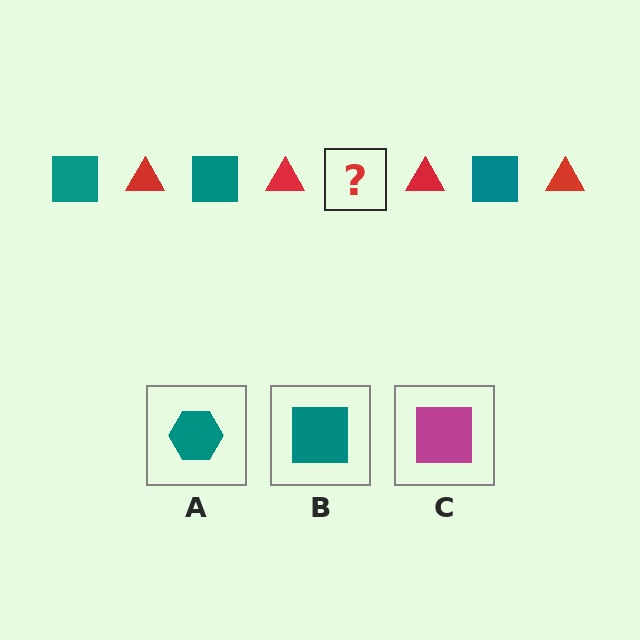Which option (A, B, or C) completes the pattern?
B.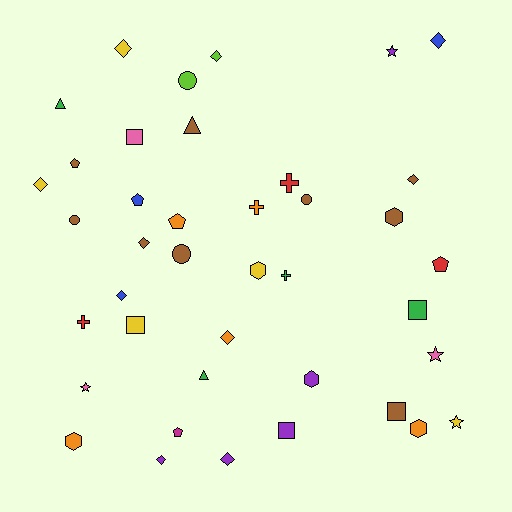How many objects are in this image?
There are 40 objects.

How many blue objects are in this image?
There are 3 blue objects.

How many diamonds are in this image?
There are 10 diamonds.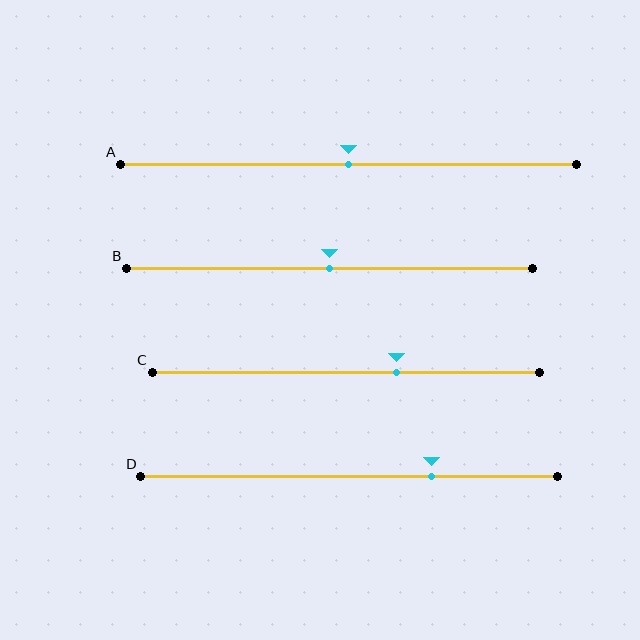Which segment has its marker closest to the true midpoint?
Segment A has its marker closest to the true midpoint.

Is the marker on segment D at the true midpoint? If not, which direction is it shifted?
No, the marker on segment D is shifted to the right by about 20% of the segment length.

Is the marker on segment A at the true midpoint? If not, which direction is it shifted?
Yes, the marker on segment A is at the true midpoint.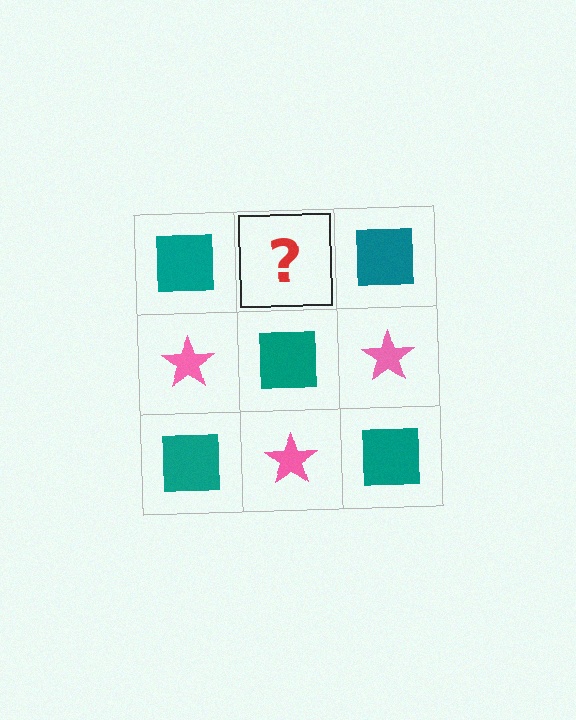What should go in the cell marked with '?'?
The missing cell should contain a pink star.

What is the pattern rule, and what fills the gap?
The rule is that it alternates teal square and pink star in a checkerboard pattern. The gap should be filled with a pink star.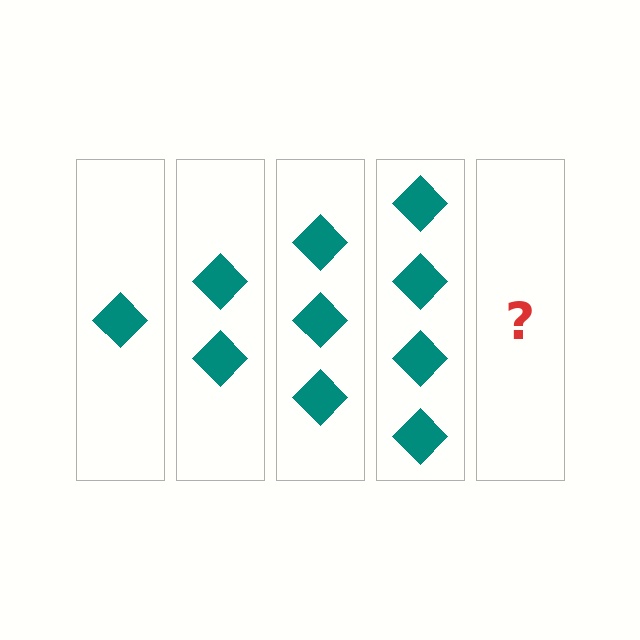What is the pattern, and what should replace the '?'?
The pattern is that each step adds one more diamond. The '?' should be 5 diamonds.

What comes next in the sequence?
The next element should be 5 diamonds.